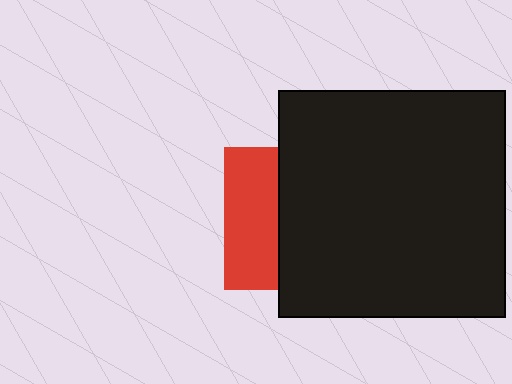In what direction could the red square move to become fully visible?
The red square could move left. That would shift it out from behind the black square entirely.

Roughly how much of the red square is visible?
A small part of it is visible (roughly 38%).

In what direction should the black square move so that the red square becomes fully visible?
The black square should move right. That is the shortest direction to clear the overlap and leave the red square fully visible.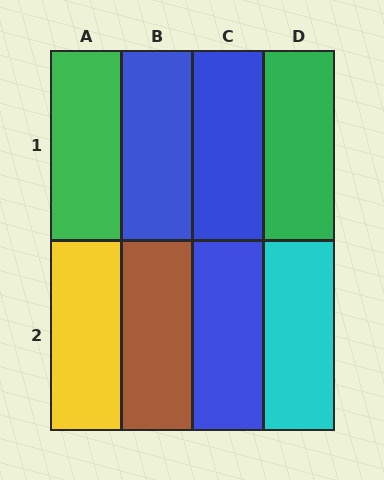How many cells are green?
2 cells are green.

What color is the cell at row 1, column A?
Green.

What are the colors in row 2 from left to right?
Yellow, brown, blue, cyan.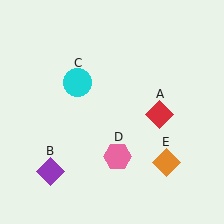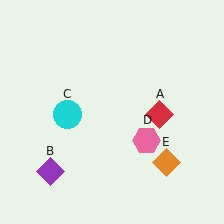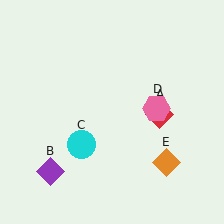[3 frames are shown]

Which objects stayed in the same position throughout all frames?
Red diamond (object A) and purple diamond (object B) and orange diamond (object E) remained stationary.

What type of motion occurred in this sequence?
The cyan circle (object C), pink hexagon (object D) rotated counterclockwise around the center of the scene.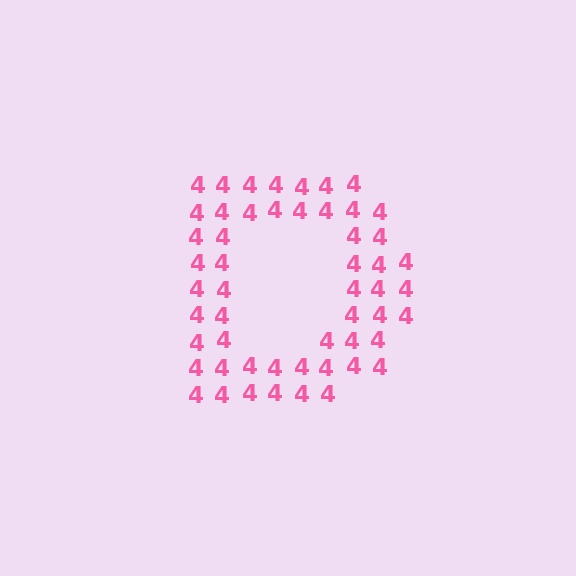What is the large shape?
The large shape is the letter D.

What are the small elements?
The small elements are digit 4's.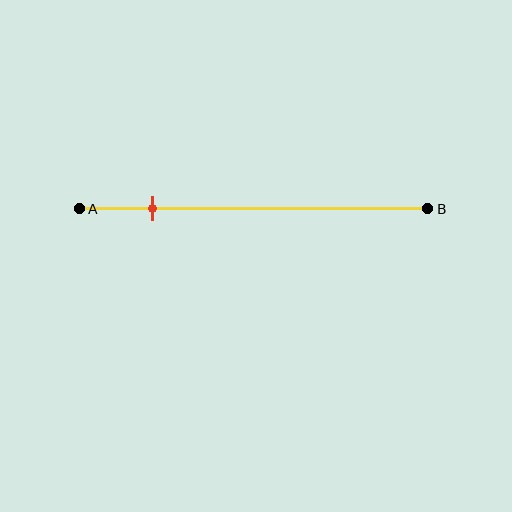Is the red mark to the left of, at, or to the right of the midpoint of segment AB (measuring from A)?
The red mark is to the left of the midpoint of segment AB.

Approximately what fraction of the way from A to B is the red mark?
The red mark is approximately 20% of the way from A to B.